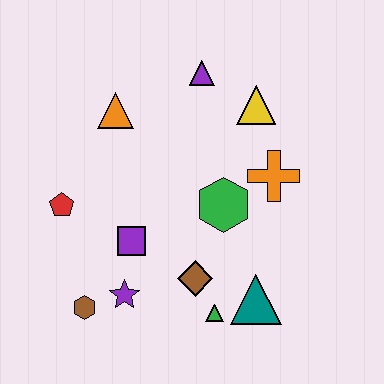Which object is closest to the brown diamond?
The green triangle is closest to the brown diamond.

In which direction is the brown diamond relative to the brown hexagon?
The brown diamond is to the right of the brown hexagon.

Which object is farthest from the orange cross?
The brown hexagon is farthest from the orange cross.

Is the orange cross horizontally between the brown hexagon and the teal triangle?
No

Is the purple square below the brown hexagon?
No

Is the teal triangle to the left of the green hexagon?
No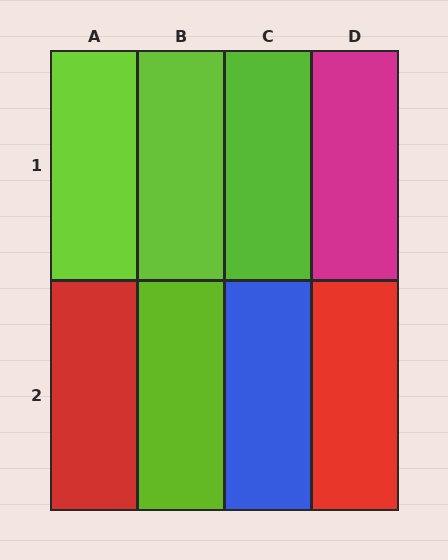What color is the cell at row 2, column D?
Red.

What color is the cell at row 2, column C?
Blue.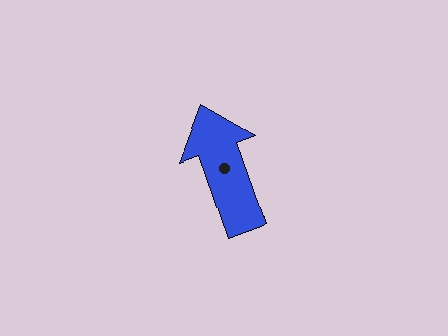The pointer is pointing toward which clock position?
Roughly 11 o'clock.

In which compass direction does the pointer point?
North.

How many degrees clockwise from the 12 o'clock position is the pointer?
Approximately 340 degrees.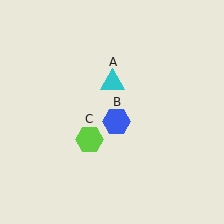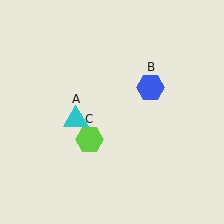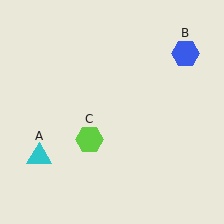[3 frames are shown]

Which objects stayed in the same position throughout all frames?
Lime hexagon (object C) remained stationary.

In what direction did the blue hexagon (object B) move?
The blue hexagon (object B) moved up and to the right.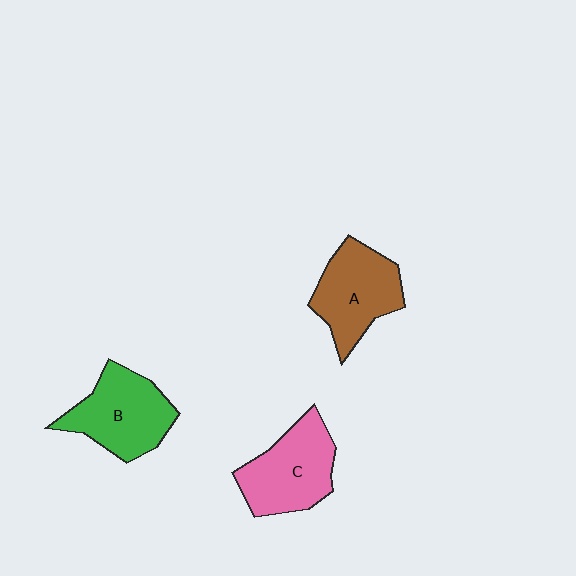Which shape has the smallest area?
Shape A (brown).